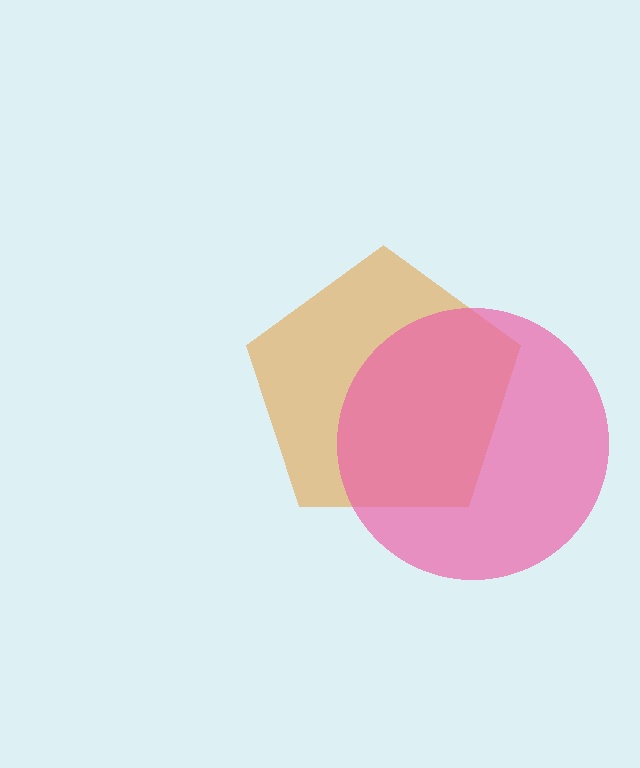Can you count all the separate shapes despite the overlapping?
Yes, there are 2 separate shapes.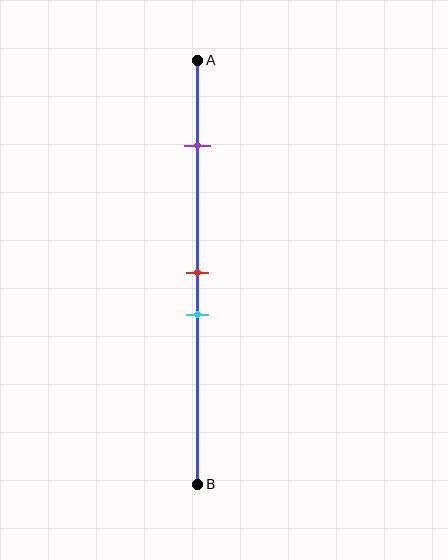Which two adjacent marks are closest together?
The red and cyan marks are the closest adjacent pair.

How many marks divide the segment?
There are 3 marks dividing the segment.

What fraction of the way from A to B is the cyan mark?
The cyan mark is approximately 60% (0.6) of the way from A to B.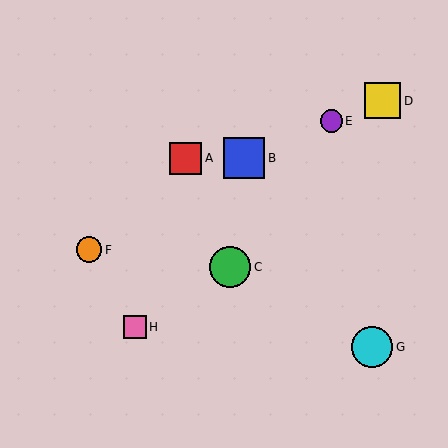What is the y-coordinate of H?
Object H is at y≈327.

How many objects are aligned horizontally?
2 objects (A, B) are aligned horizontally.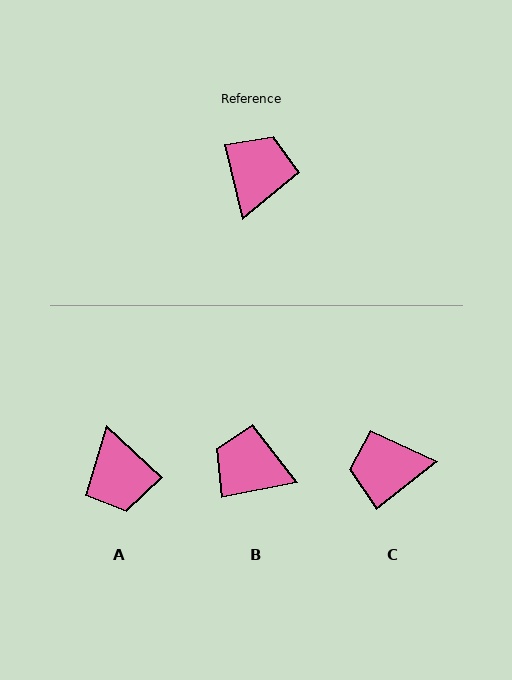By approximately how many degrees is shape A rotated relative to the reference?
Approximately 146 degrees clockwise.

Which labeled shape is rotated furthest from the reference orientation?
A, about 146 degrees away.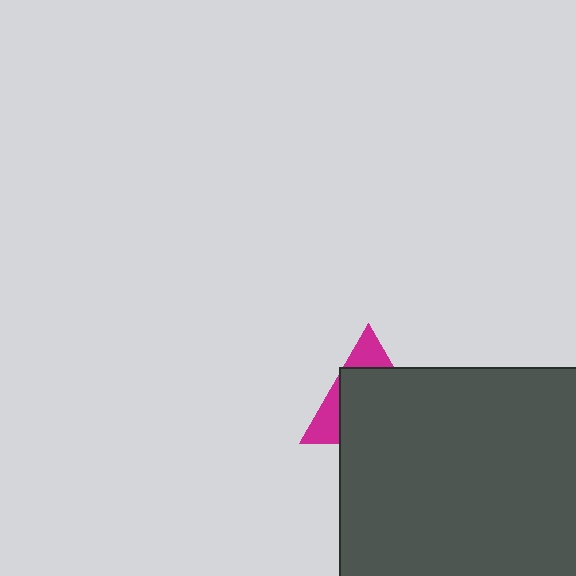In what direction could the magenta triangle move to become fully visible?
The magenta triangle could move up. That would shift it out from behind the dark gray rectangle entirely.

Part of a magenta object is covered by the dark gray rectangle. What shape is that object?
It is a triangle.